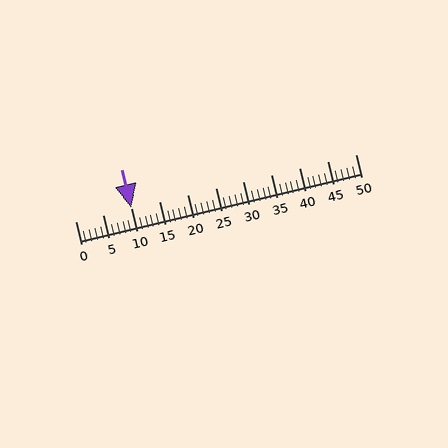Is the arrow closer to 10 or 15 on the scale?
The arrow is closer to 10.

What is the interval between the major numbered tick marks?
The major tick marks are spaced 5 units apart.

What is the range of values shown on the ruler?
The ruler shows values from 0 to 50.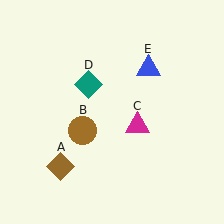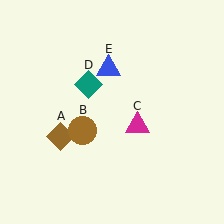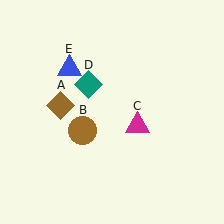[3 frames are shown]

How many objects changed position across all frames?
2 objects changed position: brown diamond (object A), blue triangle (object E).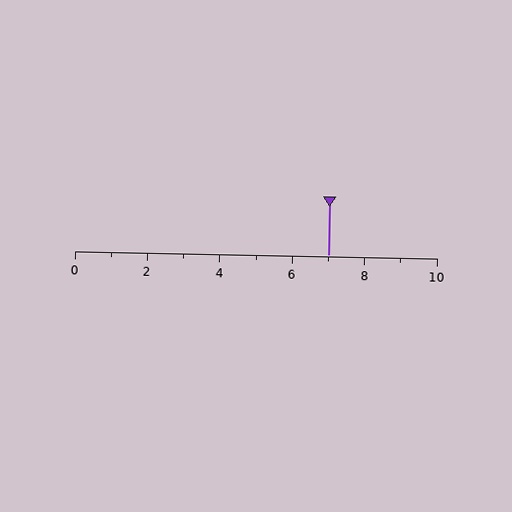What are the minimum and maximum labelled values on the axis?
The axis runs from 0 to 10.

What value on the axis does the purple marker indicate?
The marker indicates approximately 7.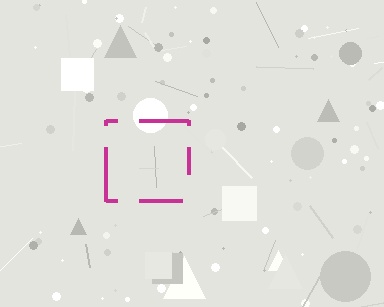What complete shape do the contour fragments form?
The contour fragments form a square.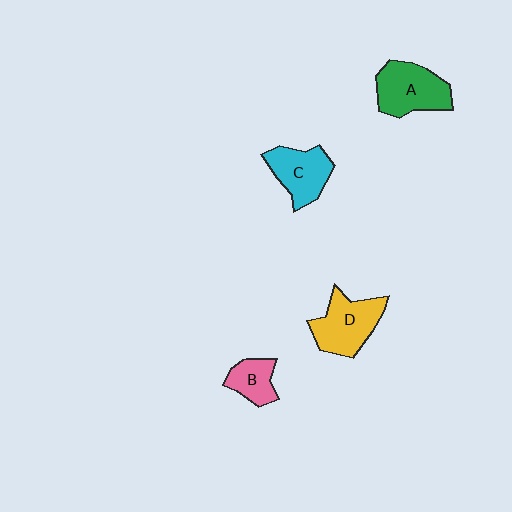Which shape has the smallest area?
Shape B (pink).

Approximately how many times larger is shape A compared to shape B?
Approximately 1.8 times.